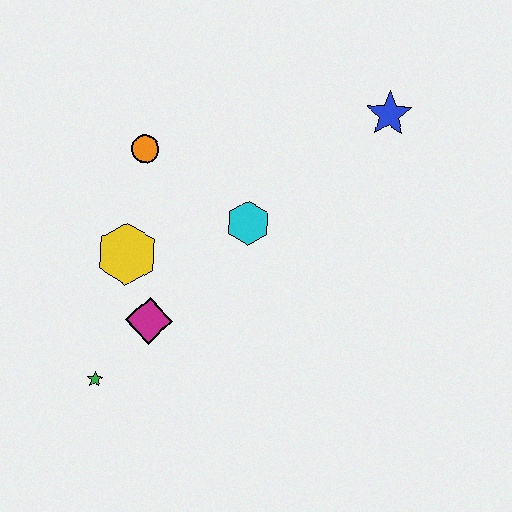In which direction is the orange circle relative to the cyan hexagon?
The orange circle is to the left of the cyan hexagon.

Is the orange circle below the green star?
No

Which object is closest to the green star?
The magenta diamond is closest to the green star.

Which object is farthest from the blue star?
The green star is farthest from the blue star.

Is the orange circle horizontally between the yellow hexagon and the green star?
No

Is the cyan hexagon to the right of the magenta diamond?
Yes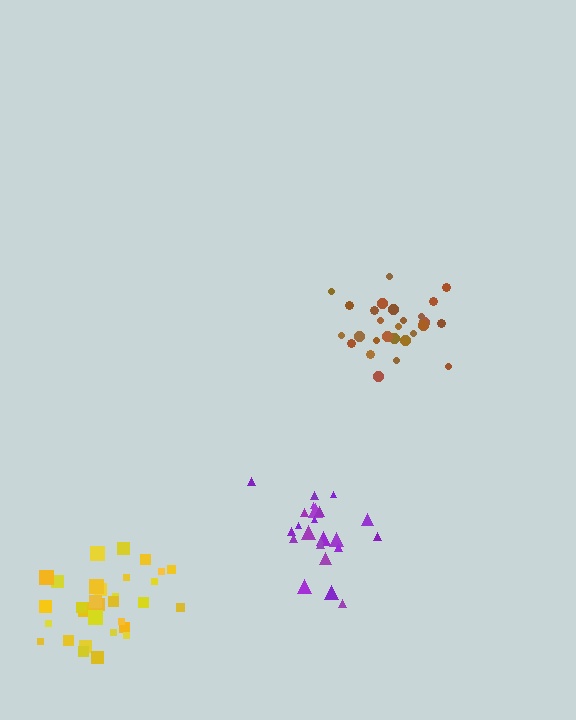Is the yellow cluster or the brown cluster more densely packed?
Brown.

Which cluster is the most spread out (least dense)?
Purple.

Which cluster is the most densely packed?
Brown.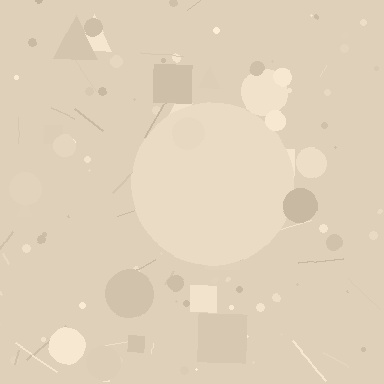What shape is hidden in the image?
A circle is hidden in the image.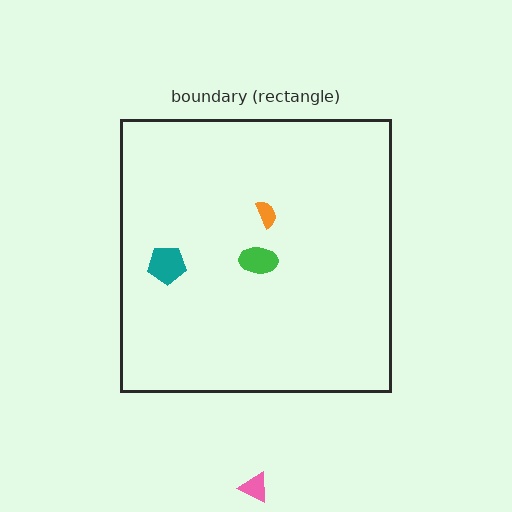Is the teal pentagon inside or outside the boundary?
Inside.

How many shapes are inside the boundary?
3 inside, 1 outside.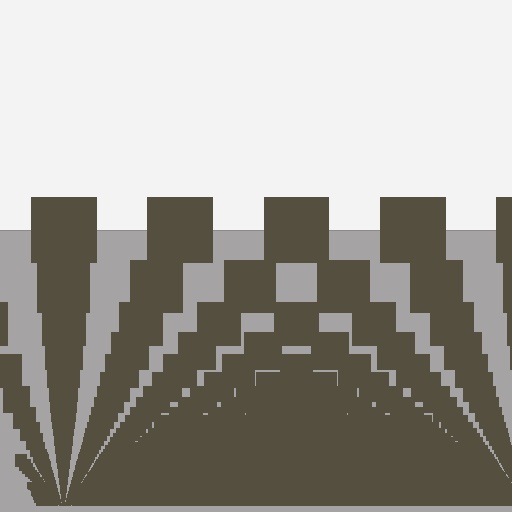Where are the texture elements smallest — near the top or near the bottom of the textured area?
Near the bottom.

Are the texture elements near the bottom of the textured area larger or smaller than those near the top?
Smaller. The gradient is inverted — elements near the bottom are smaller and denser.